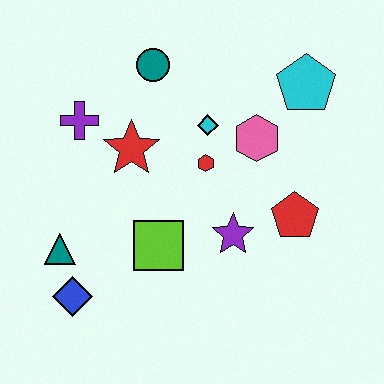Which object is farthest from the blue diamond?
The cyan pentagon is farthest from the blue diamond.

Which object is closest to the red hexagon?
The cyan diamond is closest to the red hexagon.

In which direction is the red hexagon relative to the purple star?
The red hexagon is above the purple star.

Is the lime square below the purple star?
Yes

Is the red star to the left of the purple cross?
No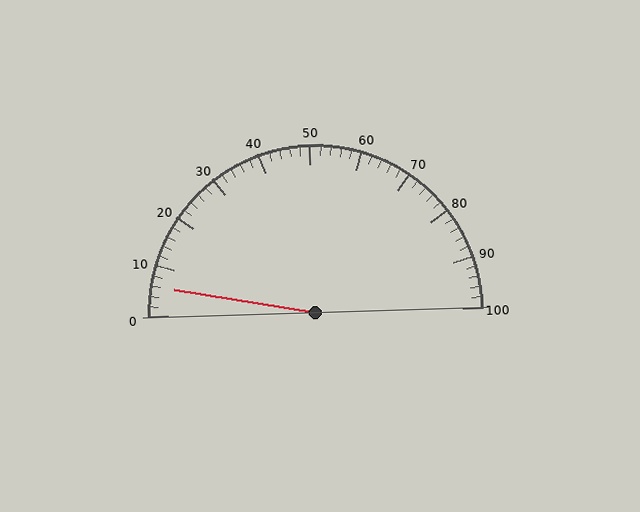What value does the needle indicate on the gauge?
The needle indicates approximately 6.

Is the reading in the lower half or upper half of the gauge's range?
The reading is in the lower half of the range (0 to 100).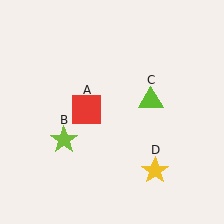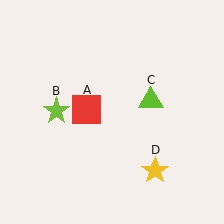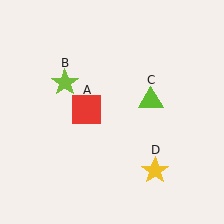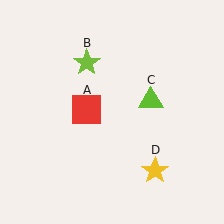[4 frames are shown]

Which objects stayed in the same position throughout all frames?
Red square (object A) and lime triangle (object C) and yellow star (object D) remained stationary.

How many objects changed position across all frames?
1 object changed position: lime star (object B).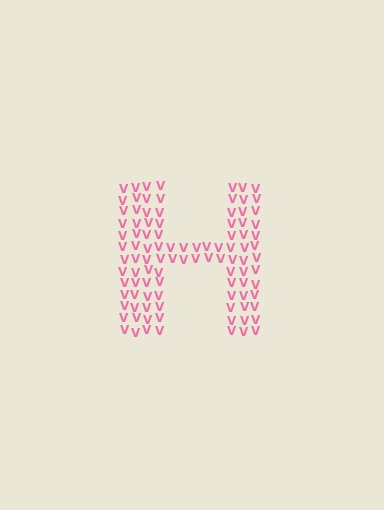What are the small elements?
The small elements are letter V's.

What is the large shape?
The large shape is the letter H.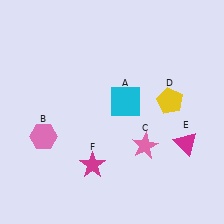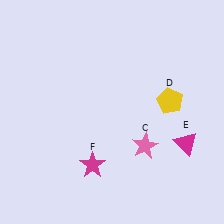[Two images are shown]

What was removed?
The pink hexagon (B), the cyan square (A) were removed in Image 2.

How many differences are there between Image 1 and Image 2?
There are 2 differences between the two images.